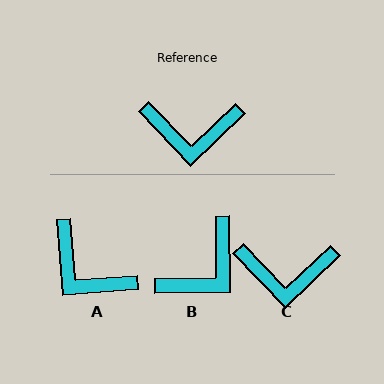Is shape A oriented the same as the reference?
No, it is off by about 39 degrees.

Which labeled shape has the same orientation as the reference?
C.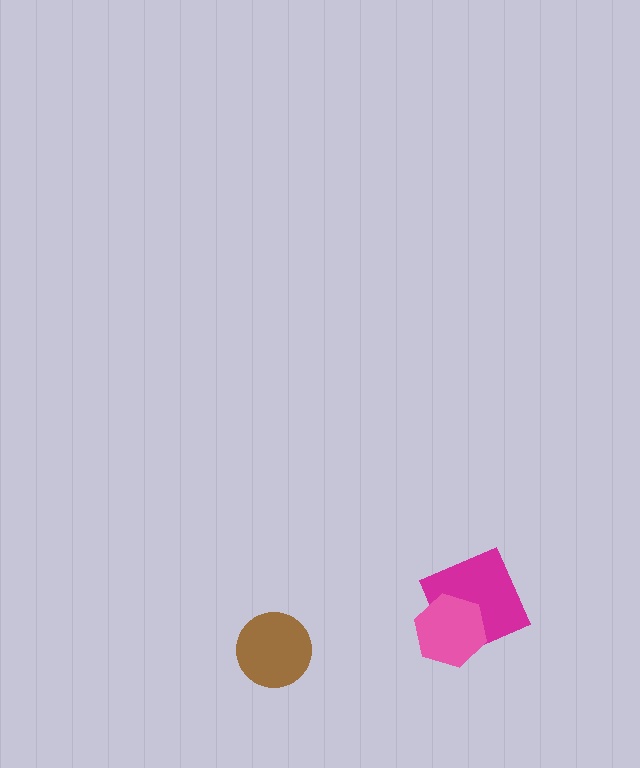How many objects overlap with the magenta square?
1 object overlaps with the magenta square.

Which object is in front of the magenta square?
The pink hexagon is in front of the magenta square.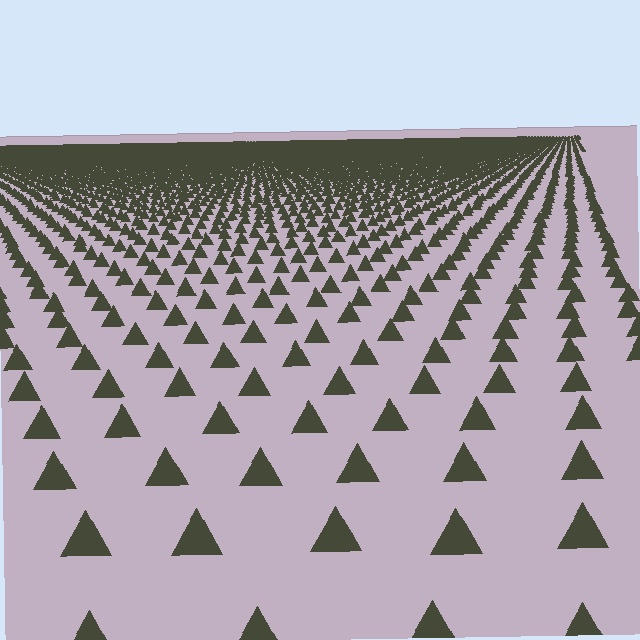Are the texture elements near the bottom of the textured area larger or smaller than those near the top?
Larger. Near the bottom, elements are closer to the viewer and appear at a bigger on-screen size.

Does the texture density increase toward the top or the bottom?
Density increases toward the top.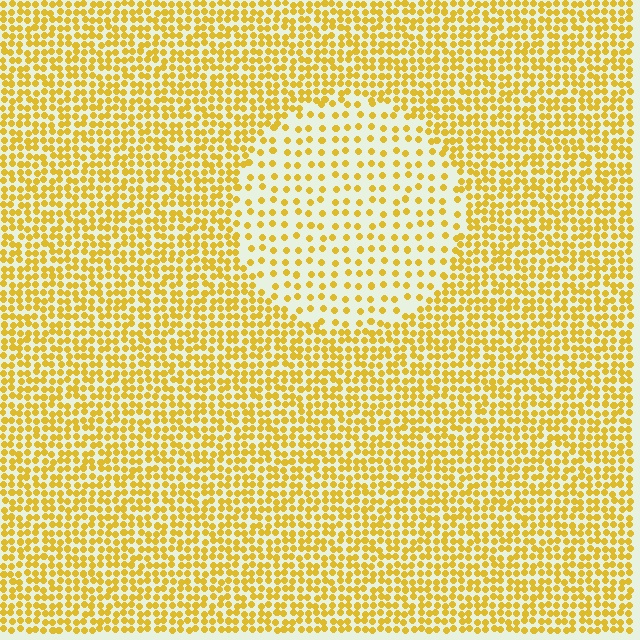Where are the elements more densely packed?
The elements are more densely packed outside the circle boundary.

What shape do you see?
I see a circle.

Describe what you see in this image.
The image contains small yellow elements arranged at two different densities. A circle-shaped region is visible where the elements are less densely packed than the surrounding area.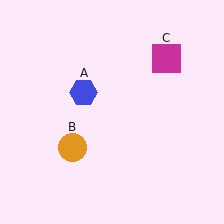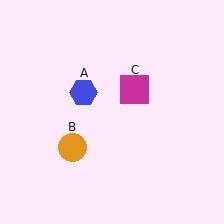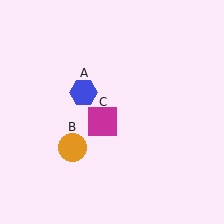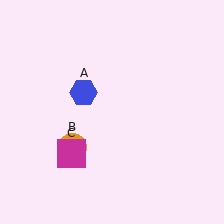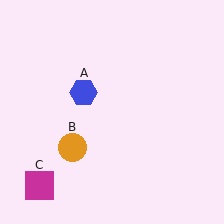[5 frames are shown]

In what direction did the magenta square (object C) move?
The magenta square (object C) moved down and to the left.